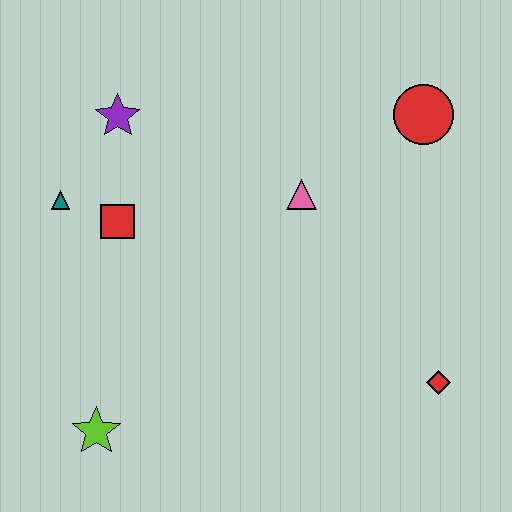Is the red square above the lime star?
Yes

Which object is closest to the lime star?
The red square is closest to the lime star.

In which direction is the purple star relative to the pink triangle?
The purple star is to the left of the pink triangle.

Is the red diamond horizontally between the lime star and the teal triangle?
No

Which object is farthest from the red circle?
The lime star is farthest from the red circle.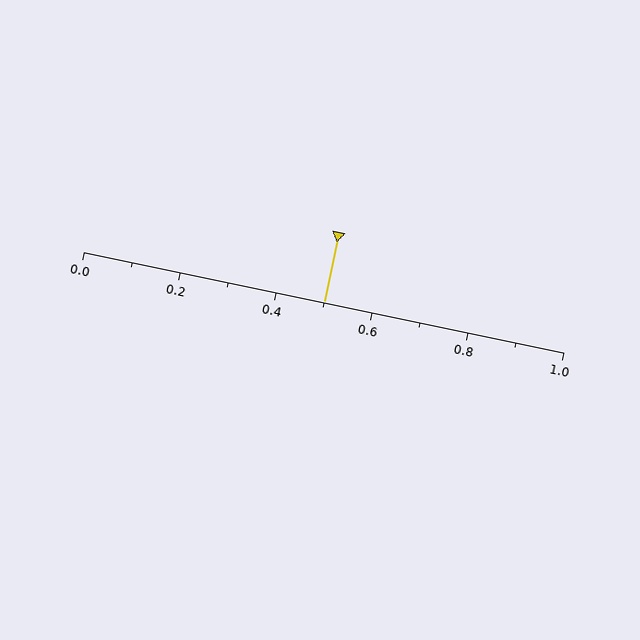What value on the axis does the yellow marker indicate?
The marker indicates approximately 0.5.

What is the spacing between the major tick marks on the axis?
The major ticks are spaced 0.2 apart.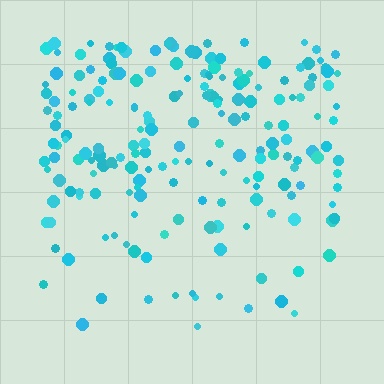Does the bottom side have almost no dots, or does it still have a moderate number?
Still a moderate number, just noticeably fewer than the top.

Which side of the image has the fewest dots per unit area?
The bottom.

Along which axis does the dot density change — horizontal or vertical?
Vertical.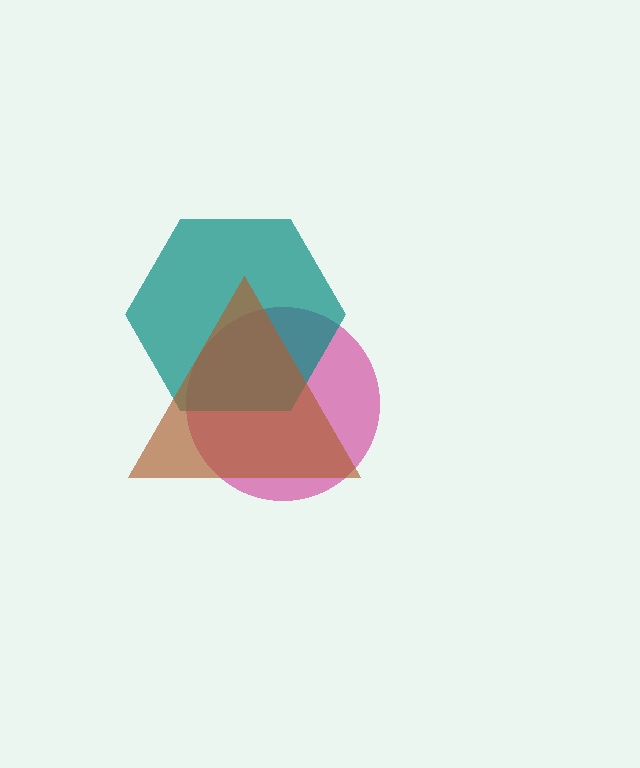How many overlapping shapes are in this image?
There are 3 overlapping shapes in the image.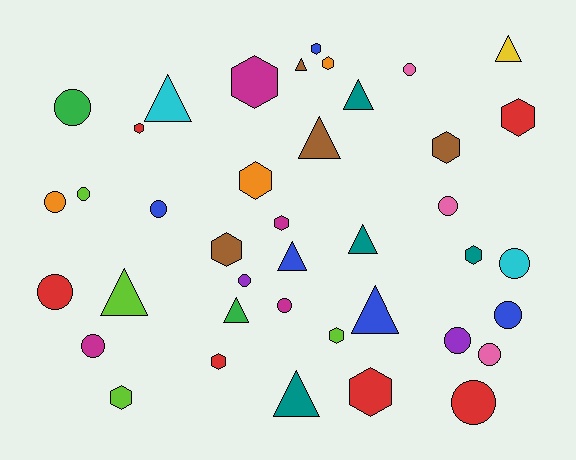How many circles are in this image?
There are 15 circles.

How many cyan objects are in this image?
There are 2 cyan objects.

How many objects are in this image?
There are 40 objects.